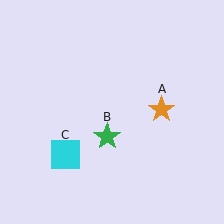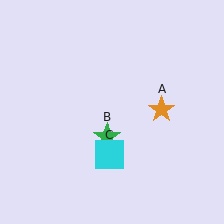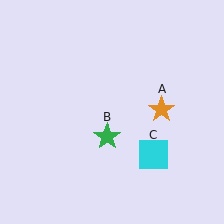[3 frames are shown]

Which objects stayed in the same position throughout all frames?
Orange star (object A) and green star (object B) remained stationary.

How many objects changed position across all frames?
1 object changed position: cyan square (object C).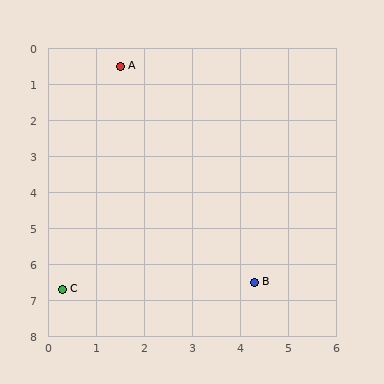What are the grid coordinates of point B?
Point B is at approximately (4.3, 6.5).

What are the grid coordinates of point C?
Point C is at approximately (0.3, 6.7).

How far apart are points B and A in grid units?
Points B and A are about 6.6 grid units apart.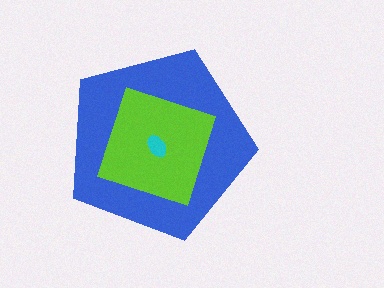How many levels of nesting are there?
3.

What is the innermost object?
The cyan ellipse.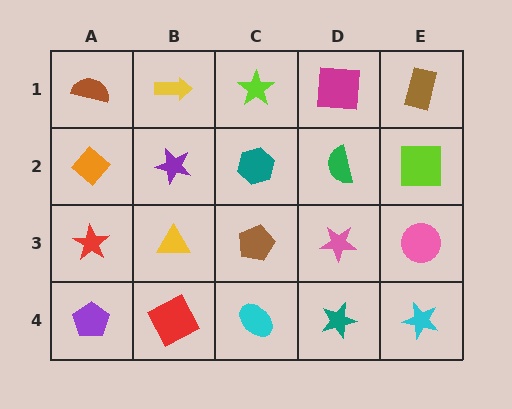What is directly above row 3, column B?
A purple star.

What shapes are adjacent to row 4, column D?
A pink star (row 3, column D), a cyan ellipse (row 4, column C), a cyan star (row 4, column E).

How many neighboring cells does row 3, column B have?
4.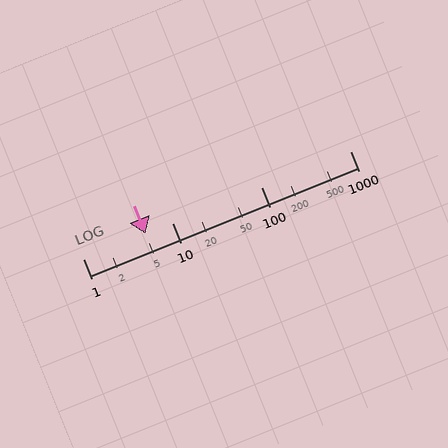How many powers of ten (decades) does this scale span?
The scale spans 3 decades, from 1 to 1000.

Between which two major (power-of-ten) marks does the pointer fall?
The pointer is between 1 and 10.